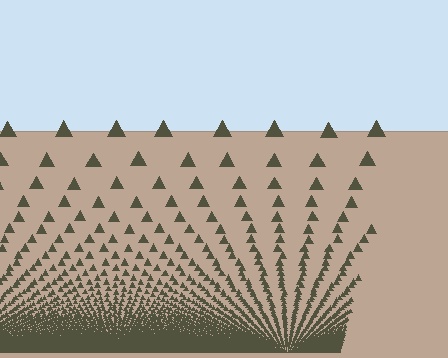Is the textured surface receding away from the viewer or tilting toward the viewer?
The surface appears to tilt toward the viewer. Texture elements get larger and sparser toward the top.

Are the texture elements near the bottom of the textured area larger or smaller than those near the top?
Smaller. The gradient is inverted — elements near the bottom are smaller and denser.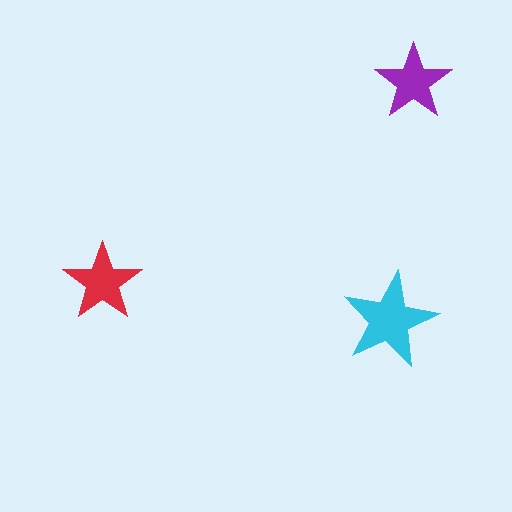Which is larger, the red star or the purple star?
The red one.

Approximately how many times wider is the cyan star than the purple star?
About 1.5 times wider.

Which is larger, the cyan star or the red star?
The cyan one.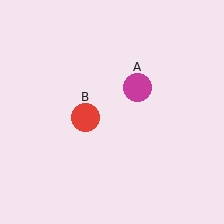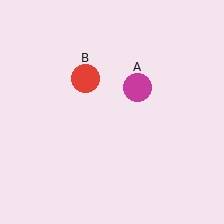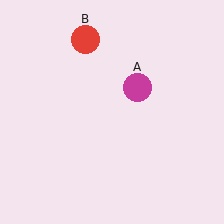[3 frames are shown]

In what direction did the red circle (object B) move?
The red circle (object B) moved up.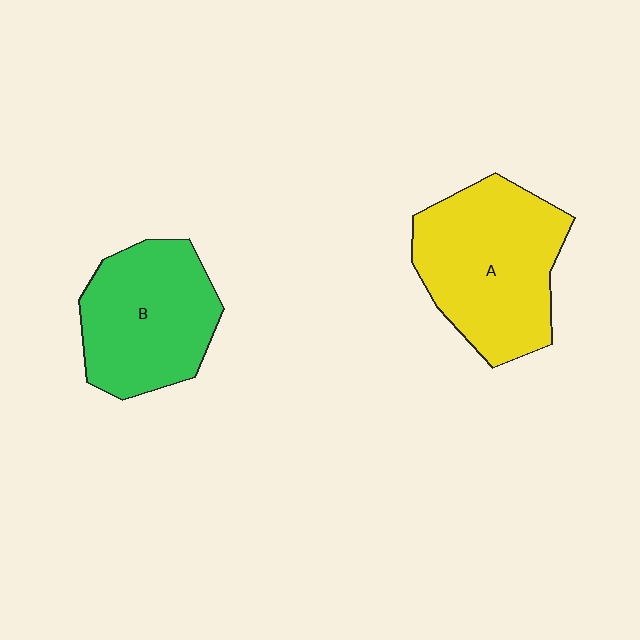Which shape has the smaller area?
Shape B (green).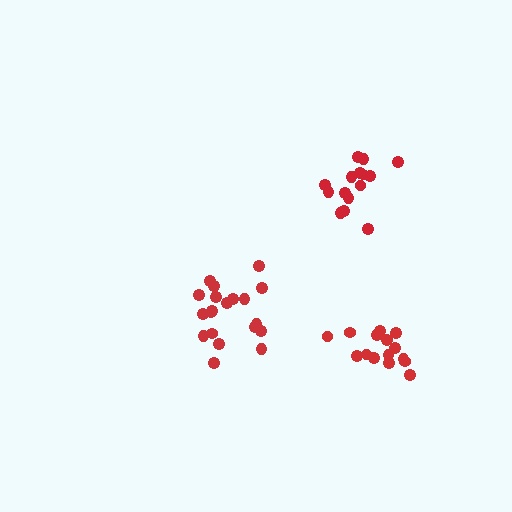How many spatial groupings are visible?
There are 3 spatial groupings.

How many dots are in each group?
Group 1: 15 dots, Group 2: 15 dots, Group 3: 20 dots (50 total).